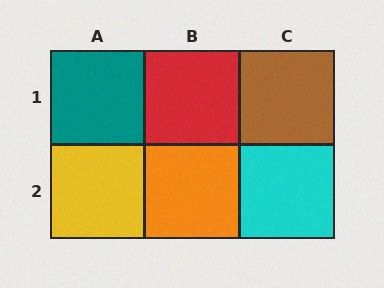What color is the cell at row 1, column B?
Red.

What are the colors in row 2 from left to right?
Yellow, orange, cyan.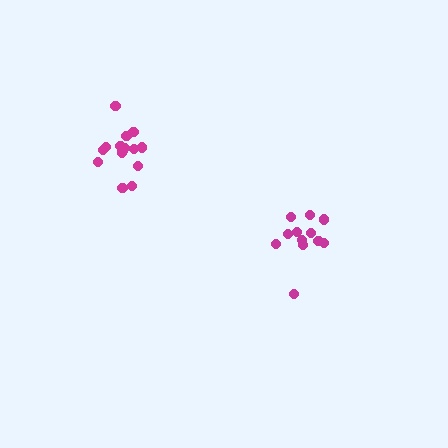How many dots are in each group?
Group 1: 12 dots, Group 2: 15 dots (27 total).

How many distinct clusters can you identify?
There are 2 distinct clusters.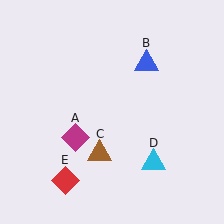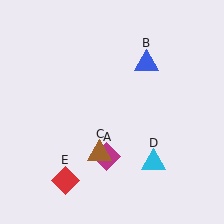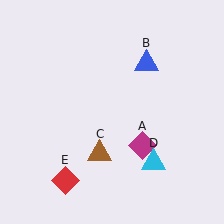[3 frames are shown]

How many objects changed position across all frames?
1 object changed position: magenta diamond (object A).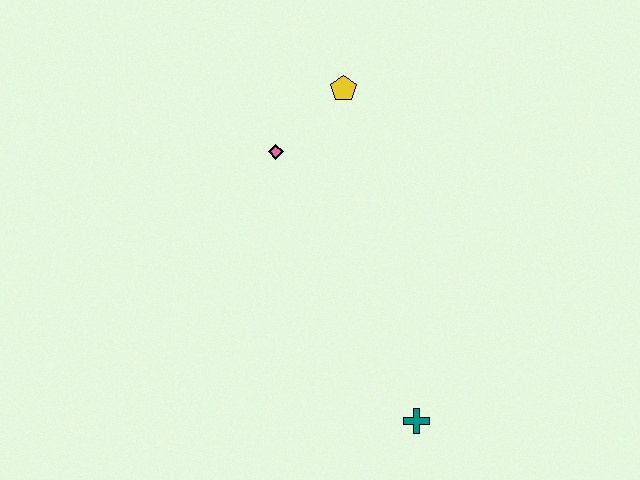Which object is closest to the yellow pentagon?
The pink diamond is closest to the yellow pentagon.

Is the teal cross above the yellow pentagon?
No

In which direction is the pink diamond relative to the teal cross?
The pink diamond is above the teal cross.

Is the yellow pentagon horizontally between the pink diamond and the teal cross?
Yes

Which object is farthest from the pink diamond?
The teal cross is farthest from the pink diamond.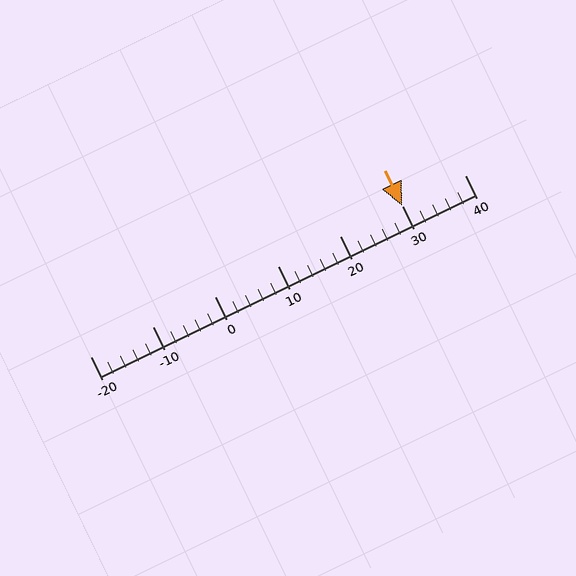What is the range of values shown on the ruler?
The ruler shows values from -20 to 40.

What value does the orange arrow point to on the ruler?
The orange arrow points to approximately 30.